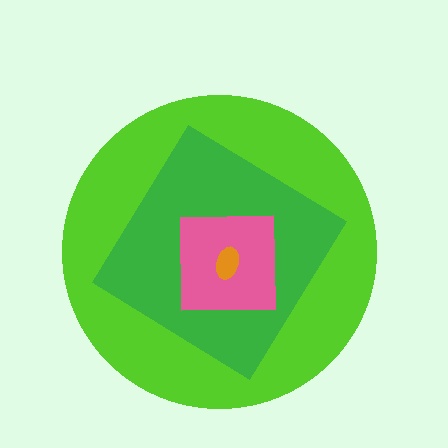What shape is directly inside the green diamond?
The pink square.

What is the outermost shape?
The lime circle.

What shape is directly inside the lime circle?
The green diamond.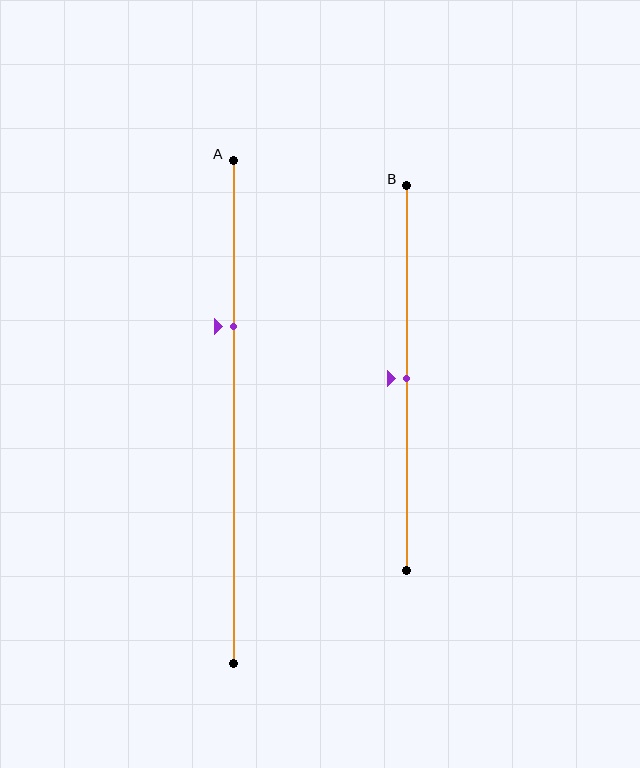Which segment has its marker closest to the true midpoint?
Segment B has its marker closest to the true midpoint.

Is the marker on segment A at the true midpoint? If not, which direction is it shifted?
No, the marker on segment A is shifted upward by about 17% of the segment length.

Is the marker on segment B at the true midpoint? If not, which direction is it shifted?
Yes, the marker on segment B is at the true midpoint.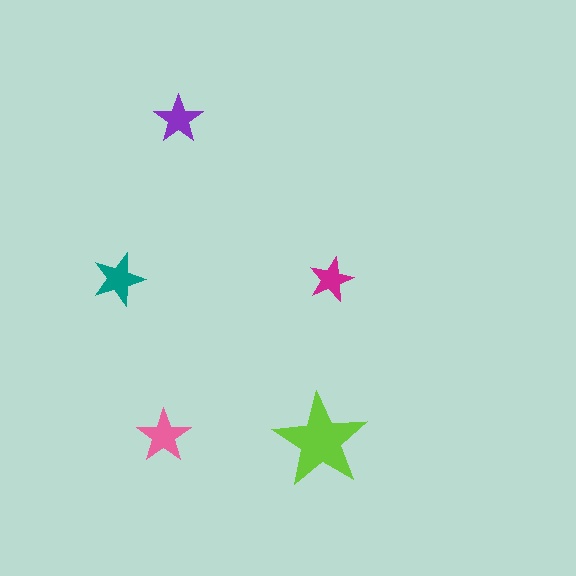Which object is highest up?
The purple star is topmost.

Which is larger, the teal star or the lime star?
The lime one.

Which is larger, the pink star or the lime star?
The lime one.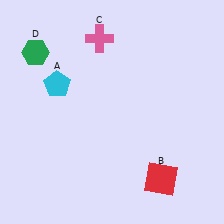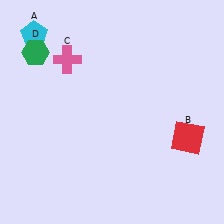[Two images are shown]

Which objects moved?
The objects that moved are: the cyan pentagon (A), the red square (B), the pink cross (C).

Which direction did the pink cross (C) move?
The pink cross (C) moved left.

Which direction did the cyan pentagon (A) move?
The cyan pentagon (A) moved up.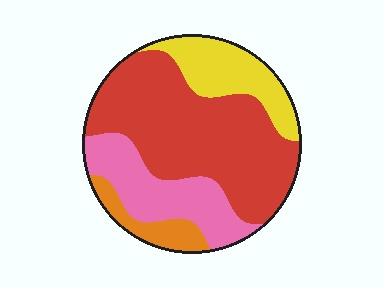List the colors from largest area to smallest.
From largest to smallest: red, pink, yellow, orange.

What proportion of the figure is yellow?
Yellow takes up less than a quarter of the figure.